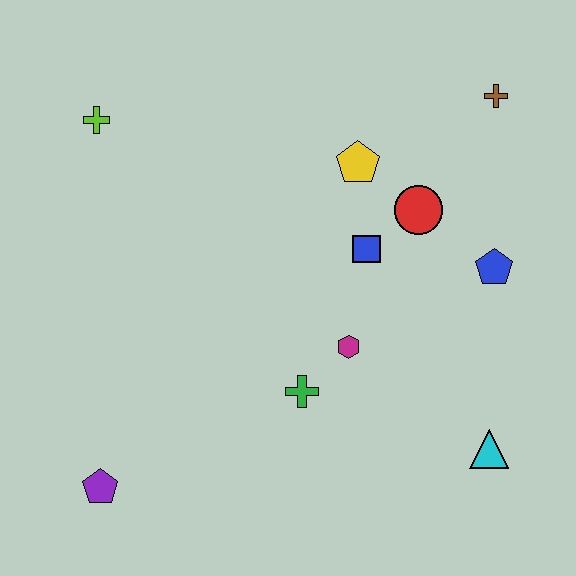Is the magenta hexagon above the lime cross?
No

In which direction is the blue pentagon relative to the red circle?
The blue pentagon is to the right of the red circle.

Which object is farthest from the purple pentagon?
The brown cross is farthest from the purple pentagon.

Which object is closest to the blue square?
The red circle is closest to the blue square.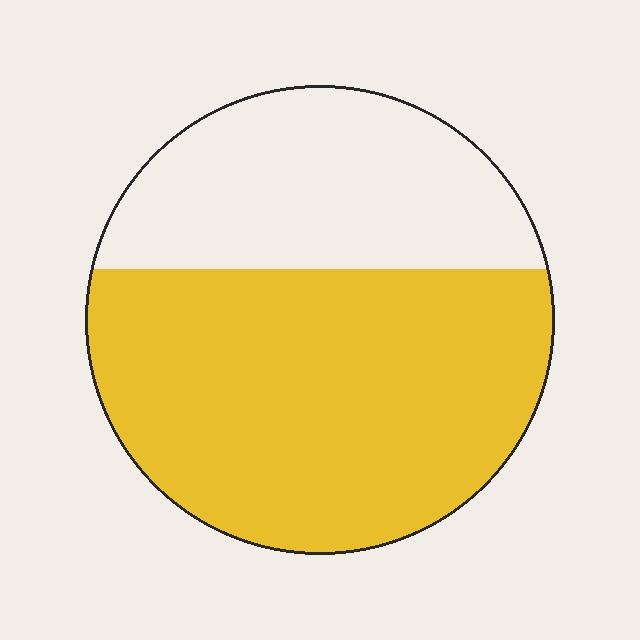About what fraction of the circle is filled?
About five eighths (5/8).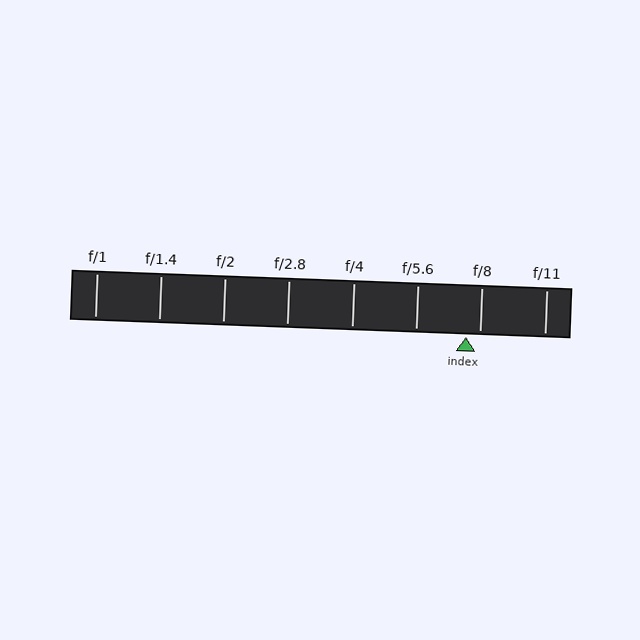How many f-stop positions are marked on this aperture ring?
There are 8 f-stop positions marked.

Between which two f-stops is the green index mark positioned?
The index mark is between f/5.6 and f/8.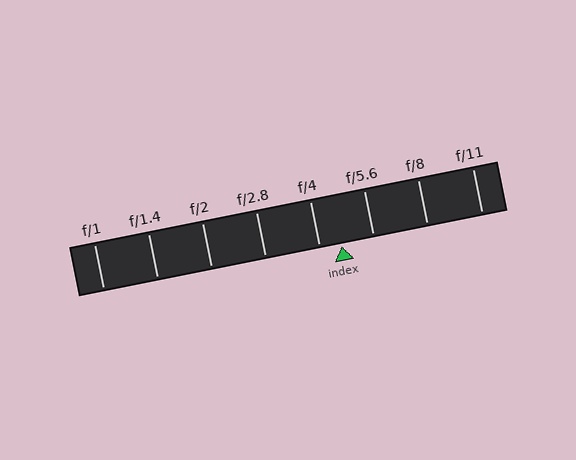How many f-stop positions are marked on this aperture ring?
There are 8 f-stop positions marked.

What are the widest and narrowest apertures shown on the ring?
The widest aperture shown is f/1 and the narrowest is f/11.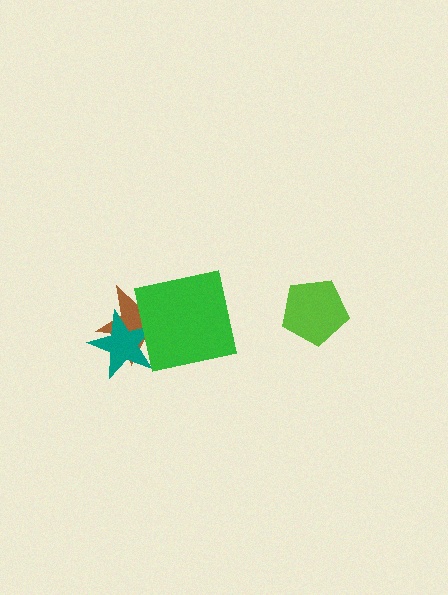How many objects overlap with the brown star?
2 objects overlap with the brown star.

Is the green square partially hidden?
No, no other shape covers it.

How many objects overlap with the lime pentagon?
0 objects overlap with the lime pentagon.